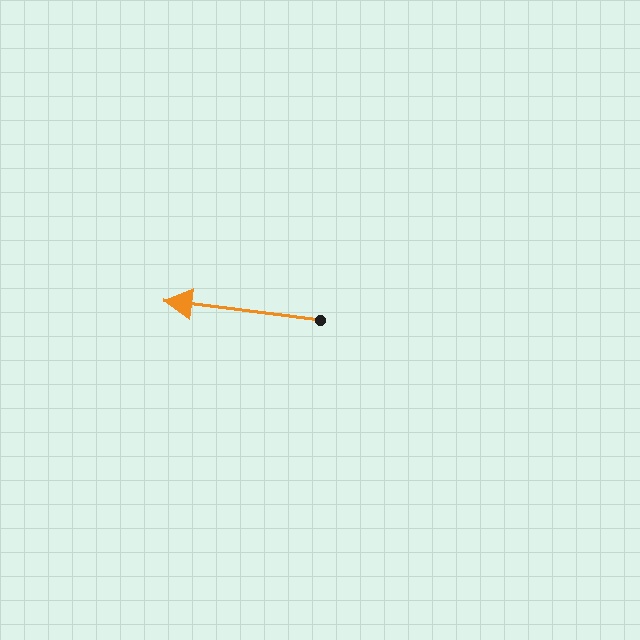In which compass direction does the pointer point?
West.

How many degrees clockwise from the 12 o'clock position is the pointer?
Approximately 277 degrees.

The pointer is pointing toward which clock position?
Roughly 9 o'clock.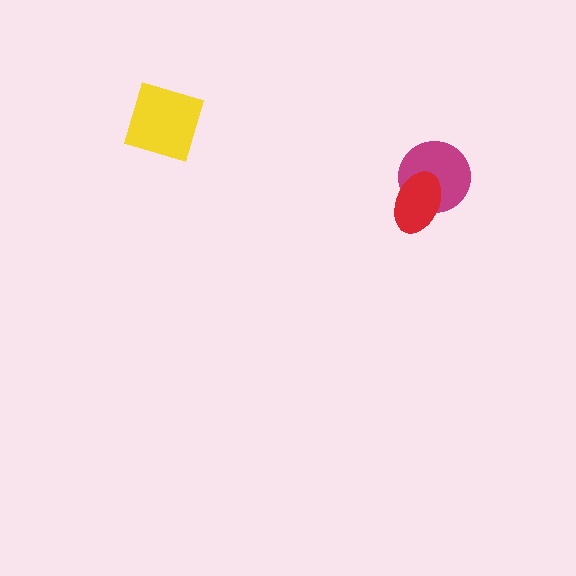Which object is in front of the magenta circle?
The red ellipse is in front of the magenta circle.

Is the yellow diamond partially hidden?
No, no other shape covers it.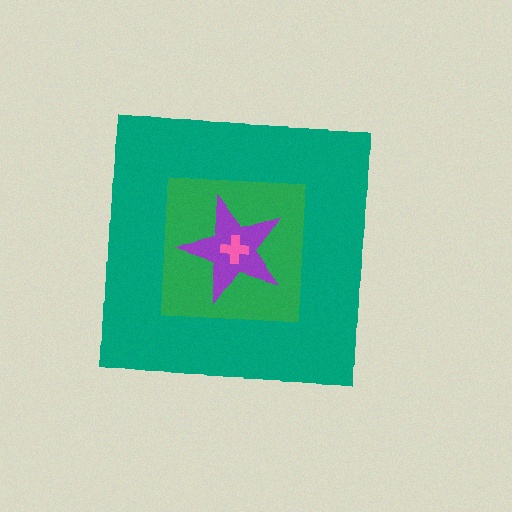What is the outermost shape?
The teal square.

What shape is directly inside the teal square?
The green square.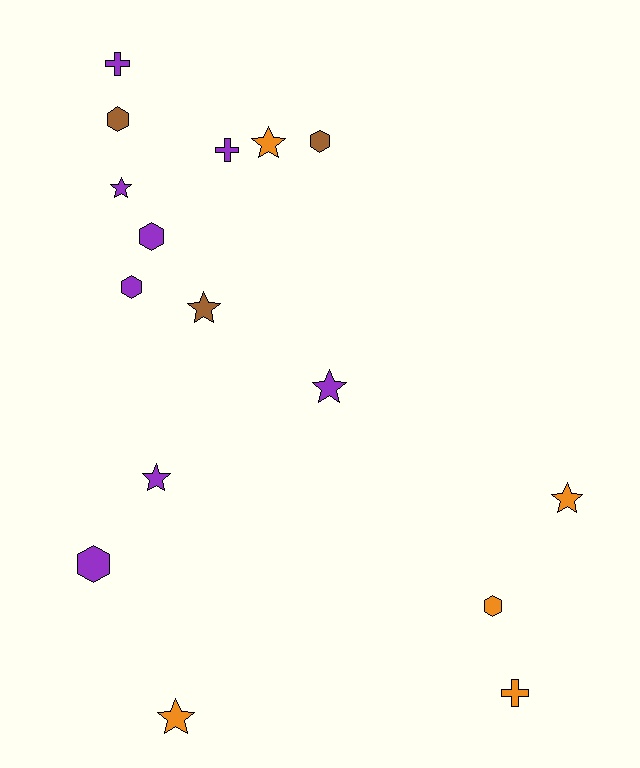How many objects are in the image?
There are 16 objects.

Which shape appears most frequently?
Star, with 7 objects.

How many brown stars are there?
There is 1 brown star.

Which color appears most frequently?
Purple, with 8 objects.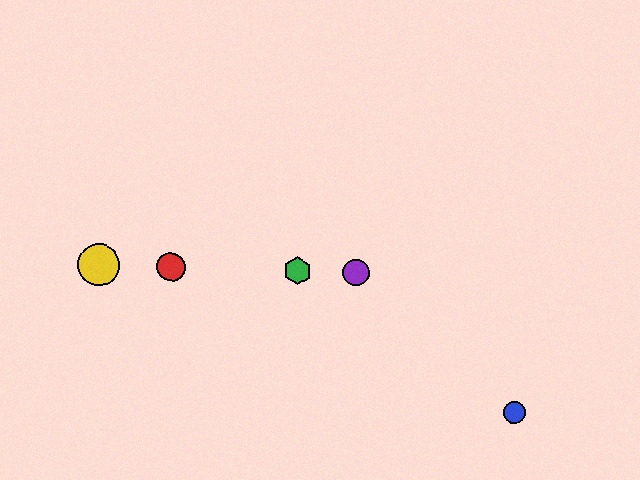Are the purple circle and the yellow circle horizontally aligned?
Yes, both are at y≈273.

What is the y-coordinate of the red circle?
The red circle is at y≈267.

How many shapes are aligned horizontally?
4 shapes (the red circle, the green hexagon, the yellow circle, the purple circle) are aligned horizontally.